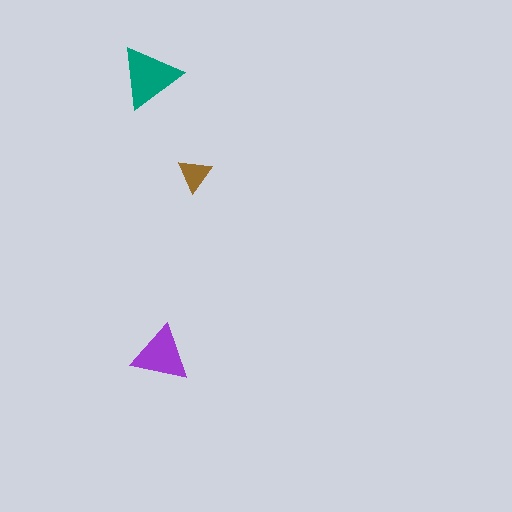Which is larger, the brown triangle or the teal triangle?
The teal one.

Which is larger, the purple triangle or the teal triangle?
The teal one.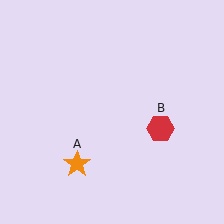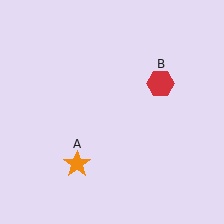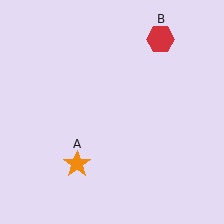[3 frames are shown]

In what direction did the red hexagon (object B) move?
The red hexagon (object B) moved up.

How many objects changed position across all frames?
1 object changed position: red hexagon (object B).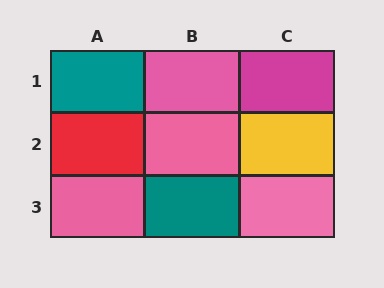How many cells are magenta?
1 cell is magenta.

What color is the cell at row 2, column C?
Yellow.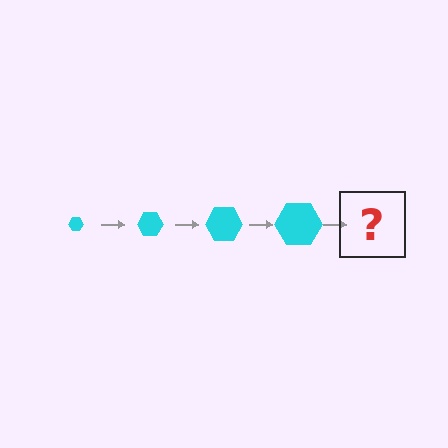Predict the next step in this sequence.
The next step is a cyan hexagon, larger than the previous one.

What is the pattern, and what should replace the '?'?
The pattern is that the hexagon gets progressively larger each step. The '?' should be a cyan hexagon, larger than the previous one.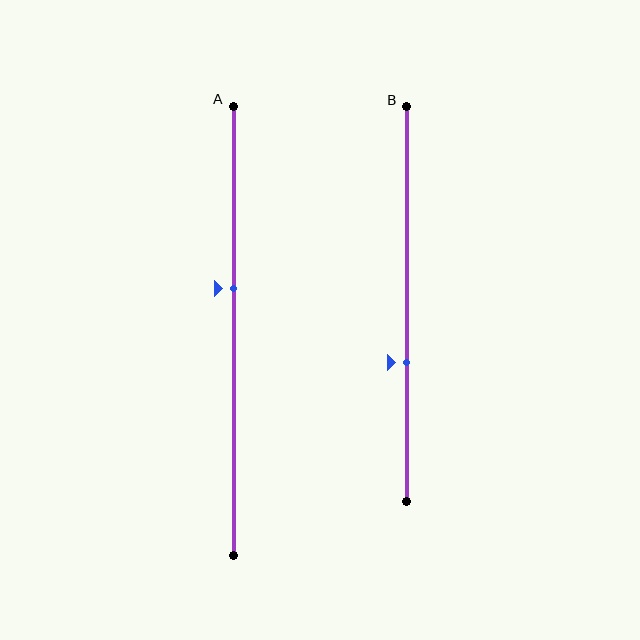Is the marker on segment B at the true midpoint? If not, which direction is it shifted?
No, the marker on segment B is shifted downward by about 15% of the segment length.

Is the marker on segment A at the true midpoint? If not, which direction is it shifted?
No, the marker on segment A is shifted upward by about 9% of the segment length.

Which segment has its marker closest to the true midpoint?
Segment A has its marker closest to the true midpoint.